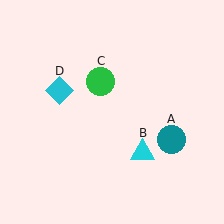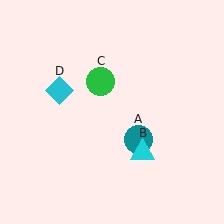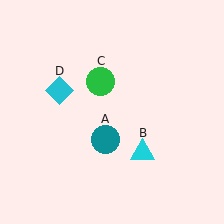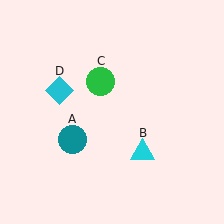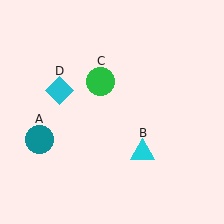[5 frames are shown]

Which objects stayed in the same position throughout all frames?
Cyan triangle (object B) and green circle (object C) and cyan diamond (object D) remained stationary.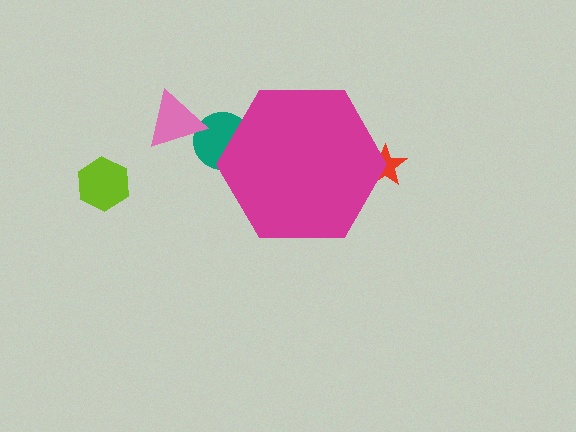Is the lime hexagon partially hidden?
No, the lime hexagon is fully visible.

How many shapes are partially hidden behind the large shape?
2 shapes are partially hidden.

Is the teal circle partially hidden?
Yes, the teal circle is partially hidden behind the magenta hexagon.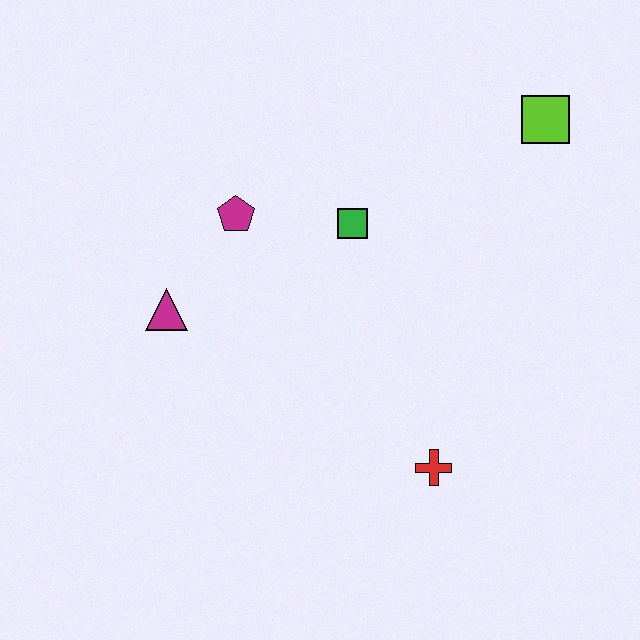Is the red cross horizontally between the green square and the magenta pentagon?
No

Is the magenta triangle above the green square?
No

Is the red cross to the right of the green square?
Yes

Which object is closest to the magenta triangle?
The magenta pentagon is closest to the magenta triangle.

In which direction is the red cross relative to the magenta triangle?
The red cross is to the right of the magenta triangle.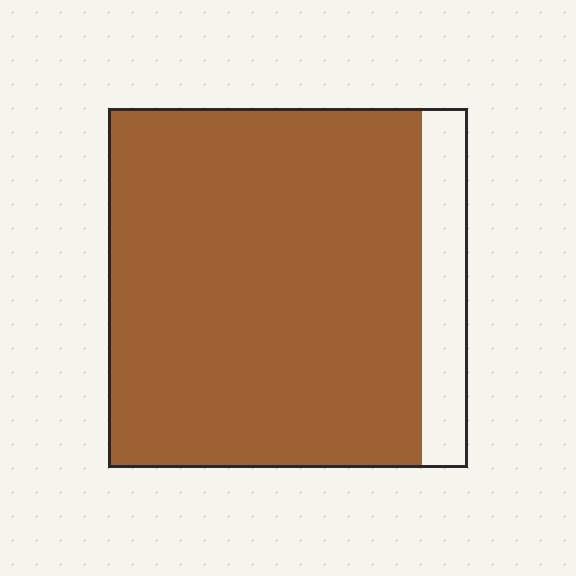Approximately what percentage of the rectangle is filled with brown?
Approximately 85%.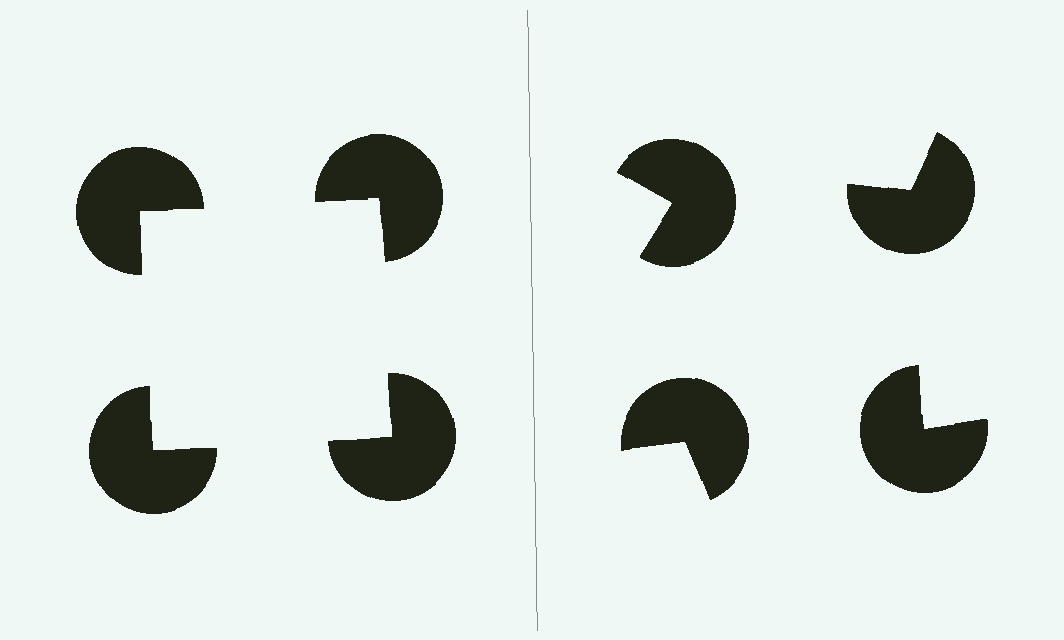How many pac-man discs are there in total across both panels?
8 — 4 on each side.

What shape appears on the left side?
An illusory square.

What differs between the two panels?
The pac-man discs are positioned identically on both sides; only the wedge orientations differ. On the left they align to a square; on the right they are misaligned.